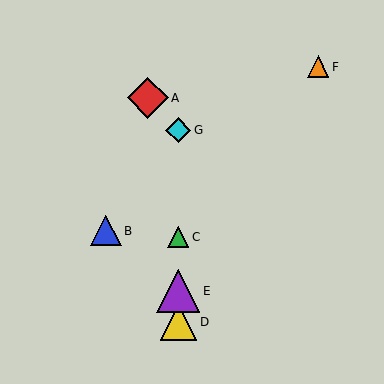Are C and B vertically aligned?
No, C is at x≈178 and B is at x≈106.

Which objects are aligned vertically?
Objects C, D, E, G are aligned vertically.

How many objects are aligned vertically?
4 objects (C, D, E, G) are aligned vertically.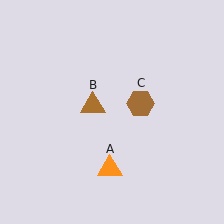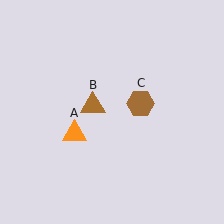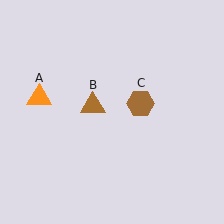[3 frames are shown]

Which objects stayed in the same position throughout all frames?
Brown triangle (object B) and brown hexagon (object C) remained stationary.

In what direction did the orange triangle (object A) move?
The orange triangle (object A) moved up and to the left.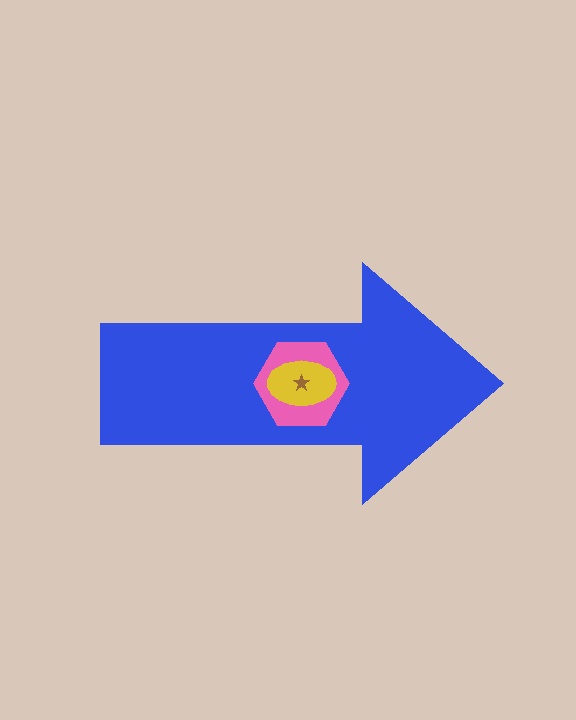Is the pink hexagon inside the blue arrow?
Yes.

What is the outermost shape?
The blue arrow.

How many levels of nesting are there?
4.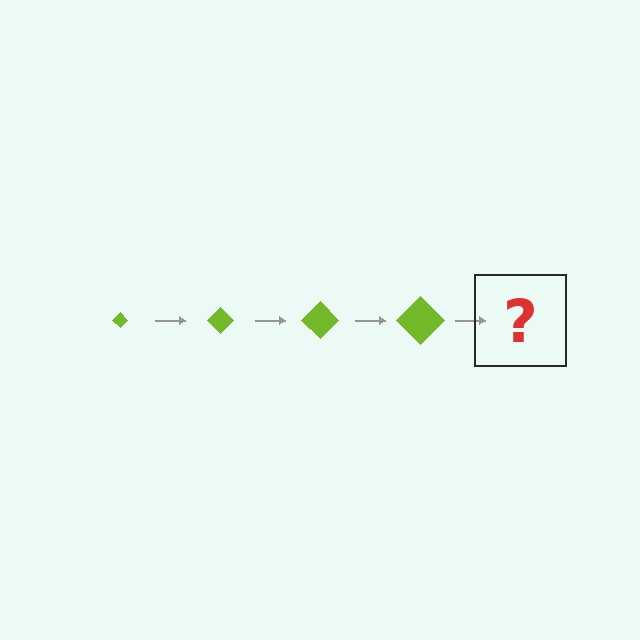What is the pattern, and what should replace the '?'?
The pattern is that the diamond gets progressively larger each step. The '?' should be a lime diamond, larger than the previous one.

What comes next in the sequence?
The next element should be a lime diamond, larger than the previous one.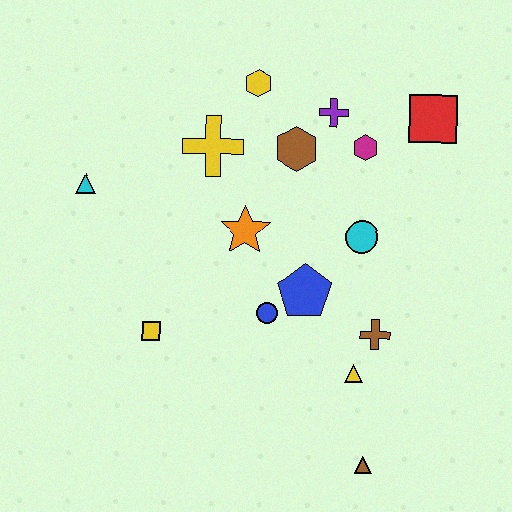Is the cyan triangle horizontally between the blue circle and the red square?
No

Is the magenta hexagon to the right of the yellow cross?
Yes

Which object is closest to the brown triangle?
The yellow triangle is closest to the brown triangle.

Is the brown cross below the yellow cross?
Yes